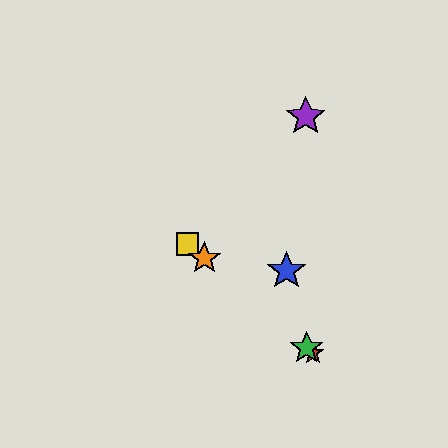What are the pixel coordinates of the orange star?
The orange star is at (204, 258).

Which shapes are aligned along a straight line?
The red star, the green star, the yellow square, the orange star are aligned along a straight line.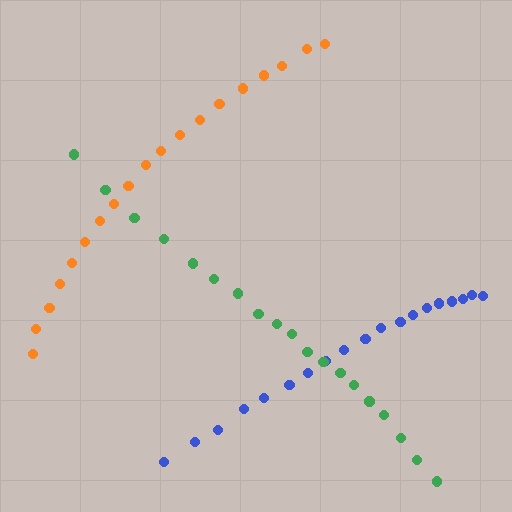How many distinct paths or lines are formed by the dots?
There are 3 distinct paths.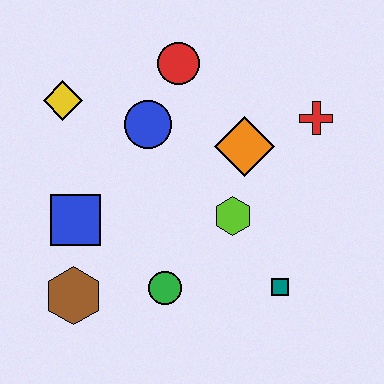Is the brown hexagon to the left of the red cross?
Yes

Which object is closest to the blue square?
The brown hexagon is closest to the blue square.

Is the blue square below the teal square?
No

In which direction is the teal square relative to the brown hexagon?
The teal square is to the right of the brown hexagon.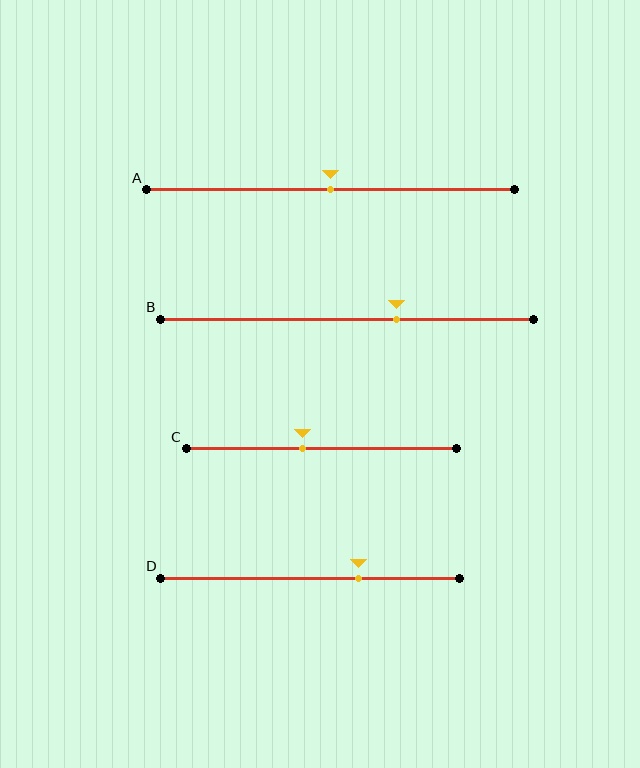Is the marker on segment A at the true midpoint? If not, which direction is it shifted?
Yes, the marker on segment A is at the true midpoint.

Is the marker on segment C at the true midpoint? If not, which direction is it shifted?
No, the marker on segment C is shifted to the left by about 7% of the segment length.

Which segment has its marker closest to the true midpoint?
Segment A has its marker closest to the true midpoint.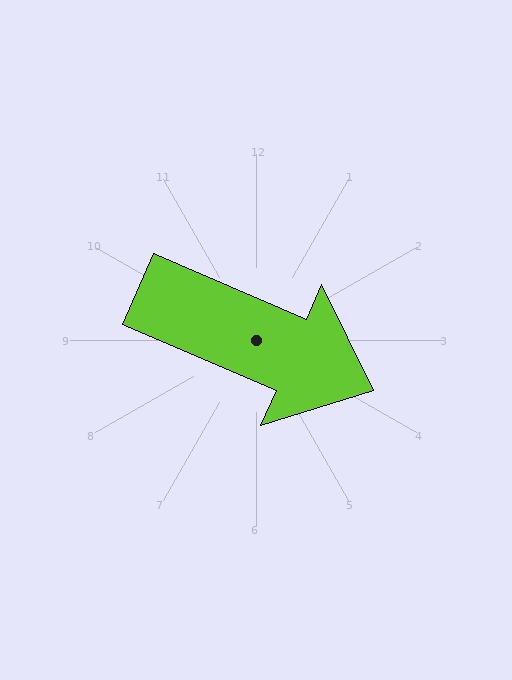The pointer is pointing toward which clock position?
Roughly 4 o'clock.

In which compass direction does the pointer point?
Southeast.